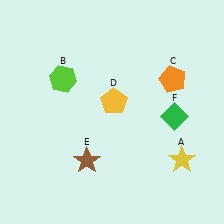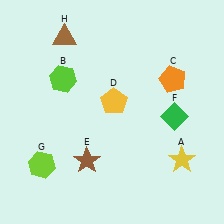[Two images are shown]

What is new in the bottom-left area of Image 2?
A lime hexagon (G) was added in the bottom-left area of Image 2.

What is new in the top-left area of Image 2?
A brown triangle (H) was added in the top-left area of Image 2.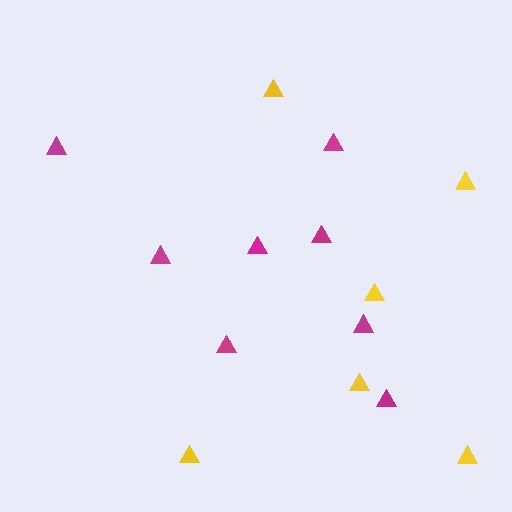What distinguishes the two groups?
There are 2 groups: one group of magenta triangles (8) and one group of yellow triangles (6).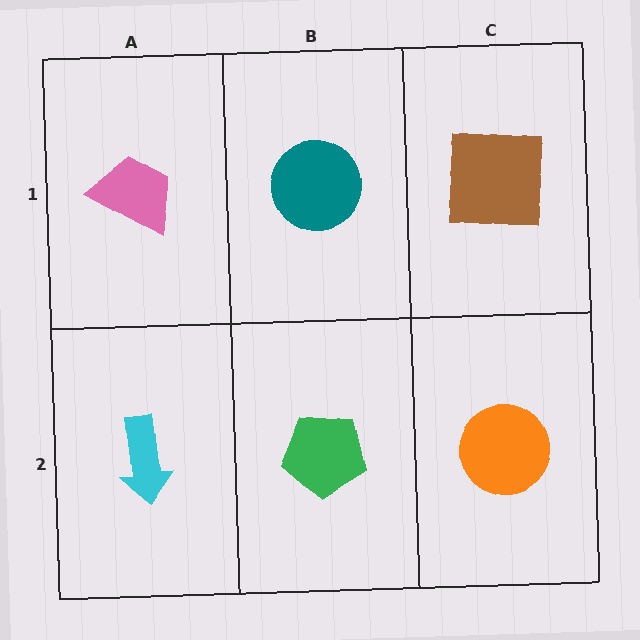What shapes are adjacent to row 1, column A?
A cyan arrow (row 2, column A), a teal circle (row 1, column B).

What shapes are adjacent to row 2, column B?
A teal circle (row 1, column B), a cyan arrow (row 2, column A), an orange circle (row 2, column C).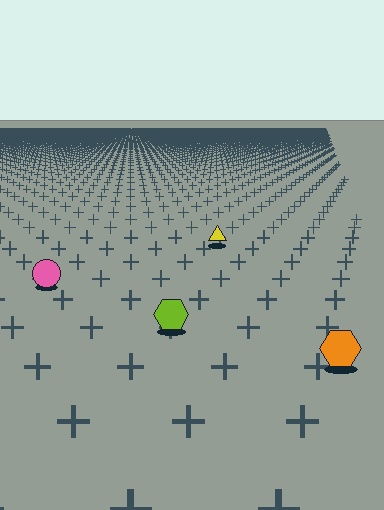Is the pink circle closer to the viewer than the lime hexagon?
No. The lime hexagon is closer — you can tell from the texture gradient: the ground texture is coarser near it.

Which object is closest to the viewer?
The orange hexagon is closest. The texture marks near it are larger and more spread out.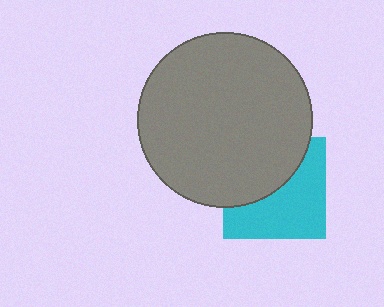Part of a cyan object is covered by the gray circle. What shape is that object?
It is a square.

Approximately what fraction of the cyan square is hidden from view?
Roughly 45% of the cyan square is hidden behind the gray circle.